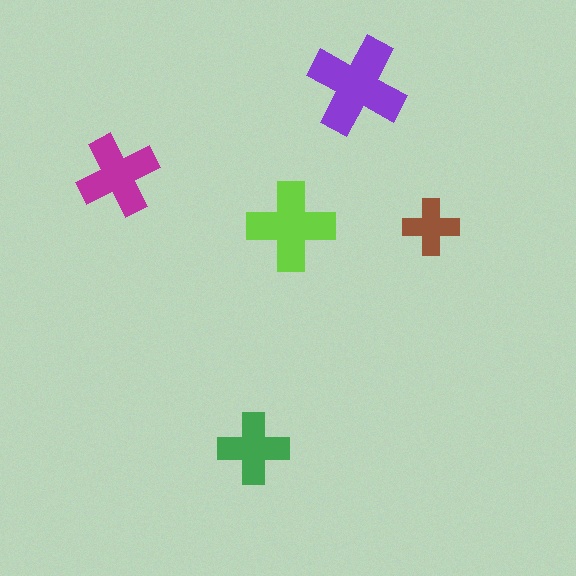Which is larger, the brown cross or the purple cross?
The purple one.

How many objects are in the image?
There are 5 objects in the image.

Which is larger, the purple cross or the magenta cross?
The purple one.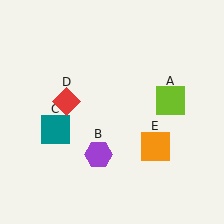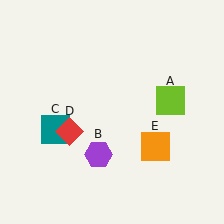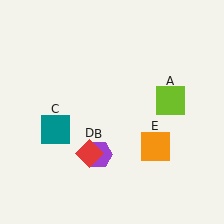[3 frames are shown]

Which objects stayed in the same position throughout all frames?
Lime square (object A) and purple hexagon (object B) and teal square (object C) and orange square (object E) remained stationary.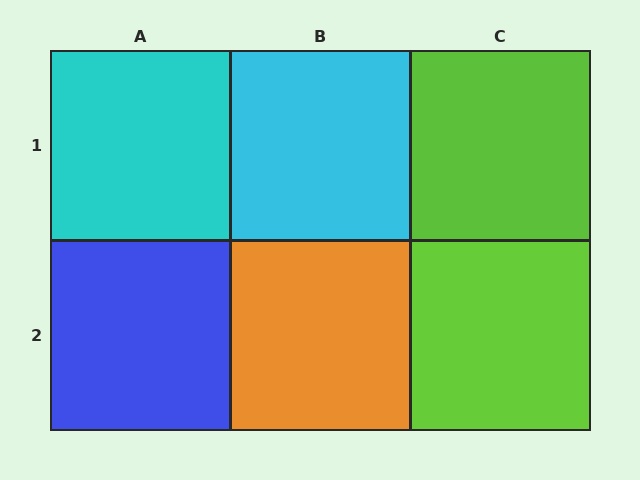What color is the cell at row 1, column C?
Lime.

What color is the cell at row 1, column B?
Cyan.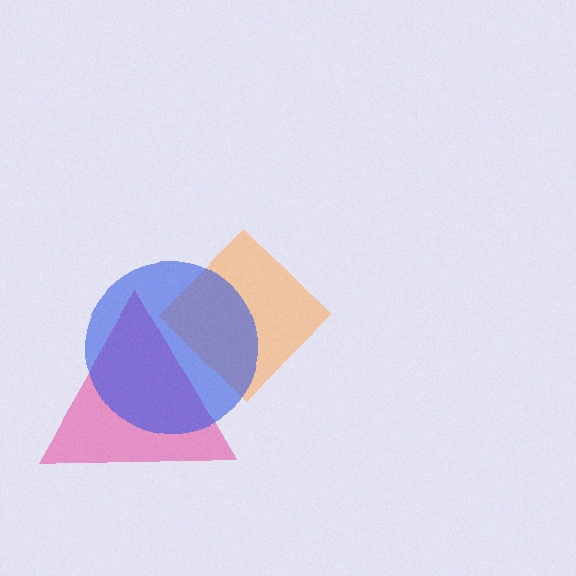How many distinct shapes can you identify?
There are 3 distinct shapes: an orange diamond, a pink triangle, a blue circle.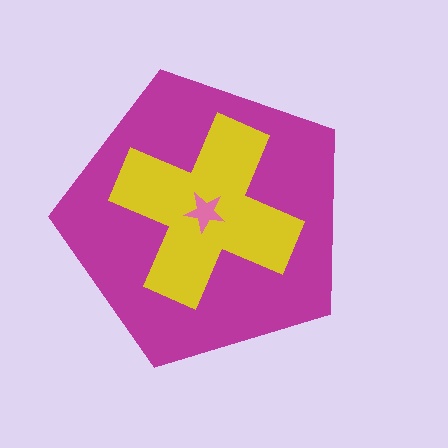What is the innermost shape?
The pink star.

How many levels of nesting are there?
3.